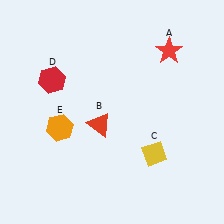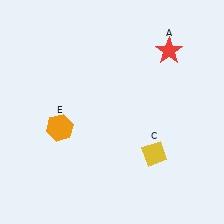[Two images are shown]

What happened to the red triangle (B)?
The red triangle (B) was removed in Image 2. It was in the bottom-left area of Image 1.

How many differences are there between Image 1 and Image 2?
There are 2 differences between the two images.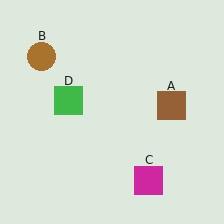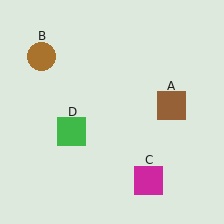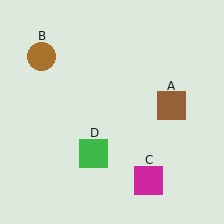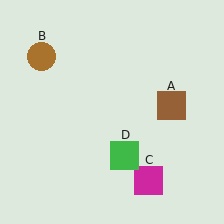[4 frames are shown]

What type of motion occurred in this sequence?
The green square (object D) rotated counterclockwise around the center of the scene.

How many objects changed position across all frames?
1 object changed position: green square (object D).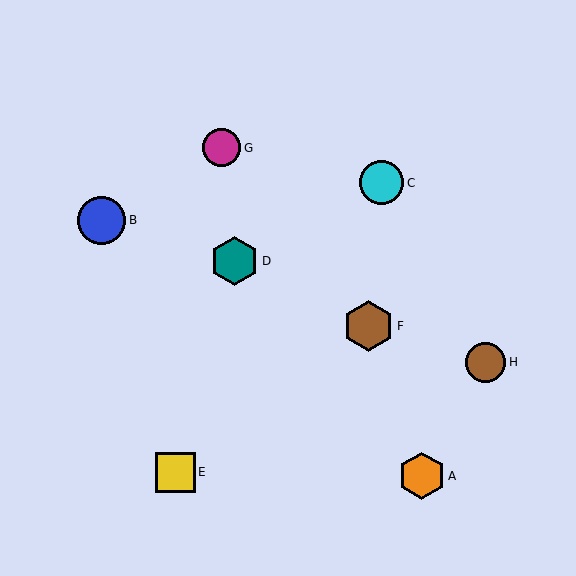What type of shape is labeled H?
Shape H is a brown circle.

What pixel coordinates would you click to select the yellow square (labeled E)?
Click at (175, 472) to select the yellow square E.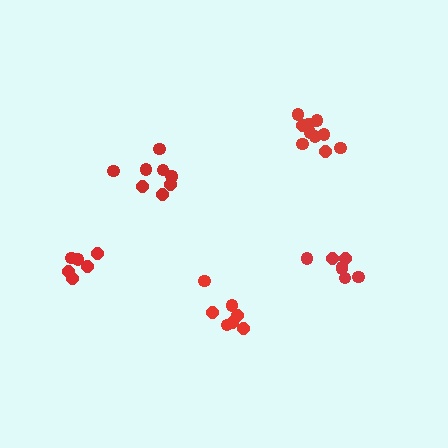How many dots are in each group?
Group 1: 7 dots, Group 2: 6 dots, Group 3: 10 dots, Group 4: 7 dots, Group 5: 9 dots (39 total).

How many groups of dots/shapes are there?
There are 5 groups.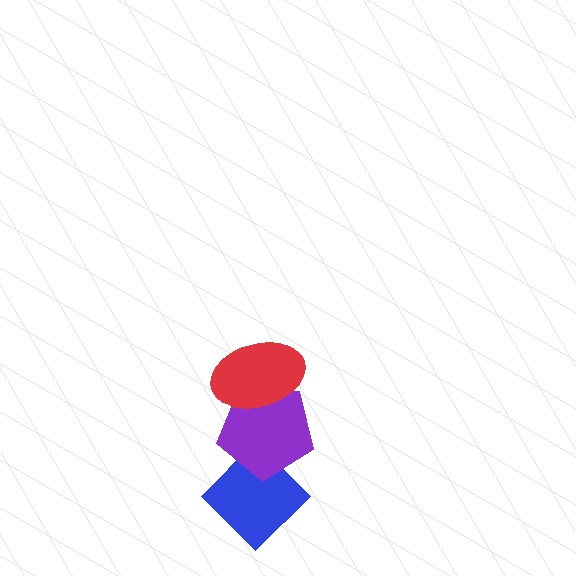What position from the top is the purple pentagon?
The purple pentagon is 2nd from the top.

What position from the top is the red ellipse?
The red ellipse is 1st from the top.